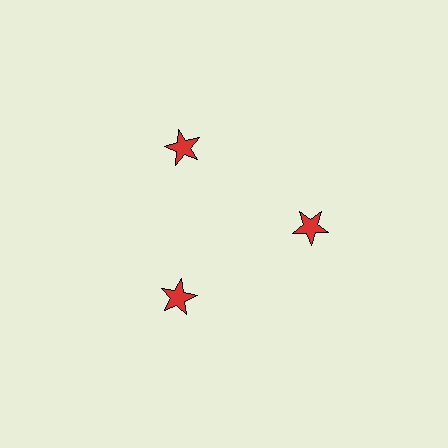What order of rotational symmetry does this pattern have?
This pattern has 3-fold rotational symmetry.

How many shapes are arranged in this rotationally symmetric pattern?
There are 3 shapes, arranged in 3 groups of 1.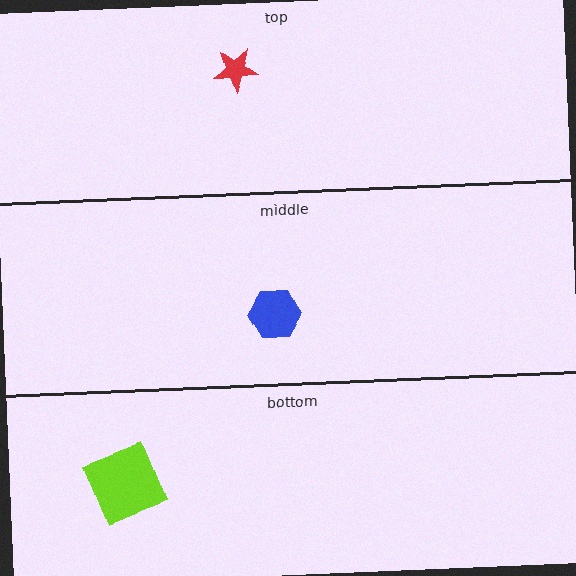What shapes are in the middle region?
The blue hexagon.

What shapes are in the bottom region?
The lime square.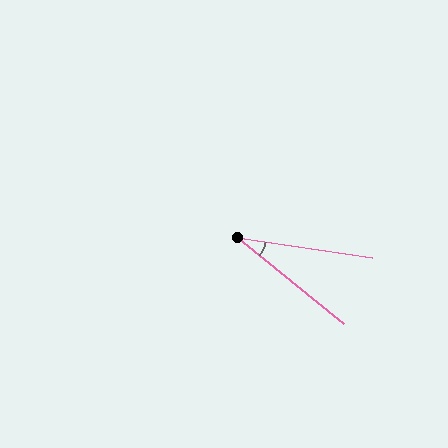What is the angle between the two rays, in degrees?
Approximately 30 degrees.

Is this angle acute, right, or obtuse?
It is acute.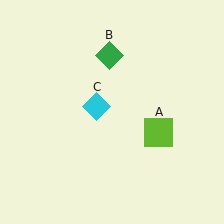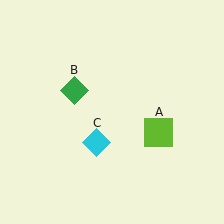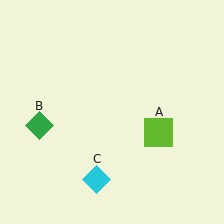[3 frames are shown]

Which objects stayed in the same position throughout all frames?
Lime square (object A) remained stationary.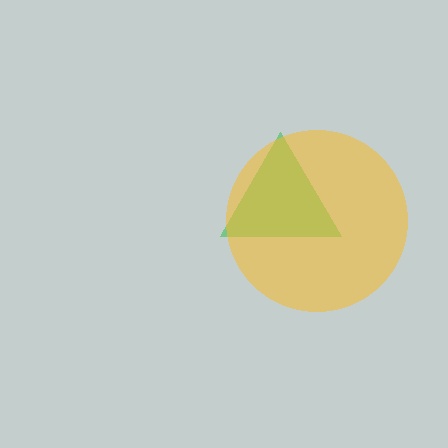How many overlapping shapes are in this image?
There are 2 overlapping shapes in the image.